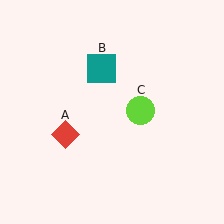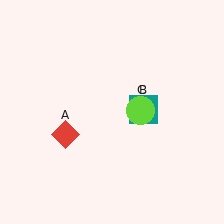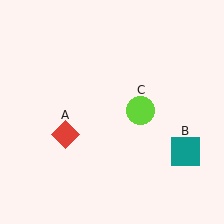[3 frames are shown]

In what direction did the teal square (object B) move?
The teal square (object B) moved down and to the right.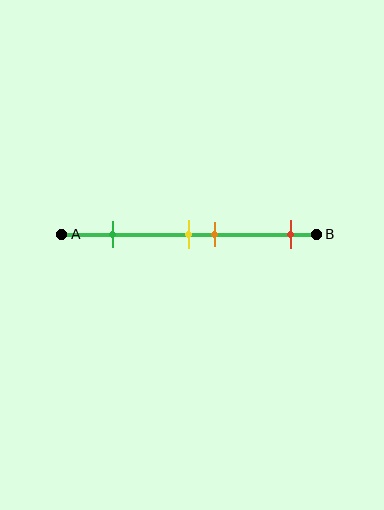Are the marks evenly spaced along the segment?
No, the marks are not evenly spaced.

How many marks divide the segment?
There are 4 marks dividing the segment.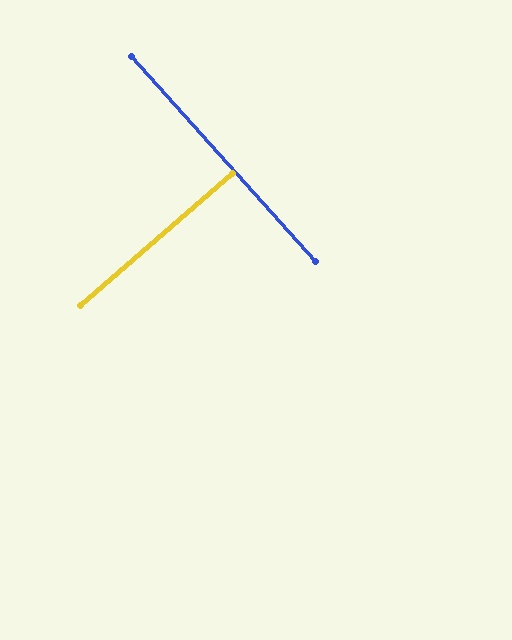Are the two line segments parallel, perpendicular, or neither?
Perpendicular — they meet at approximately 89°.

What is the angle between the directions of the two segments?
Approximately 89 degrees.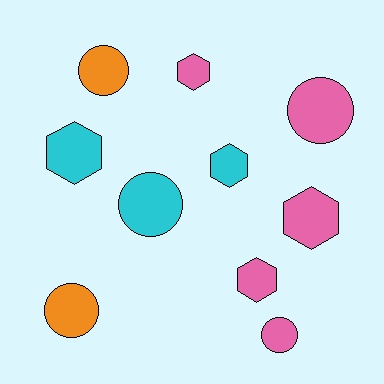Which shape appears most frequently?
Hexagon, with 5 objects.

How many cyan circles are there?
There is 1 cyan circle.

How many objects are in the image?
There are 10 objects.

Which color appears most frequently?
Pink, with 5 objects.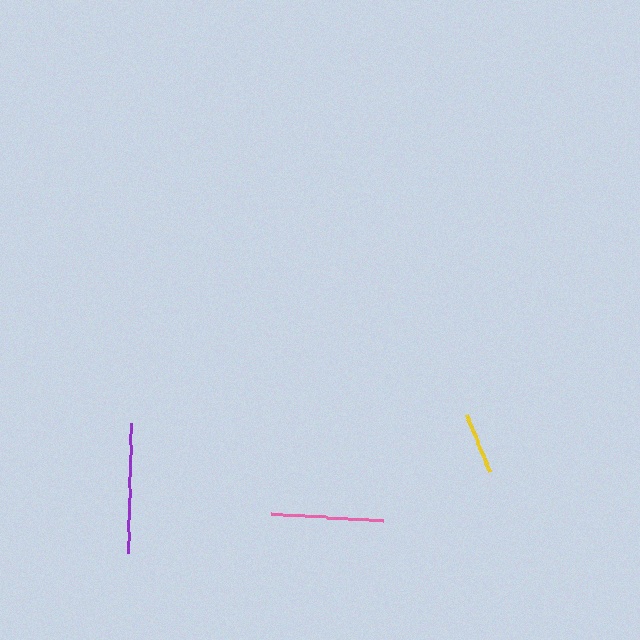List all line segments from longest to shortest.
From longest to shortest: purple, pink, yellow.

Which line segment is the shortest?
The yellow line is the shortest at approximately 61 pixels.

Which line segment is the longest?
The purple line is the longest at approximately 130 pixels.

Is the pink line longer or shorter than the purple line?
The purple line is longer than the pink line.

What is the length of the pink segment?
The pink segment is approximately 112 pixels long.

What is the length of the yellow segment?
The yellow segment is approximately 61 pixels long.